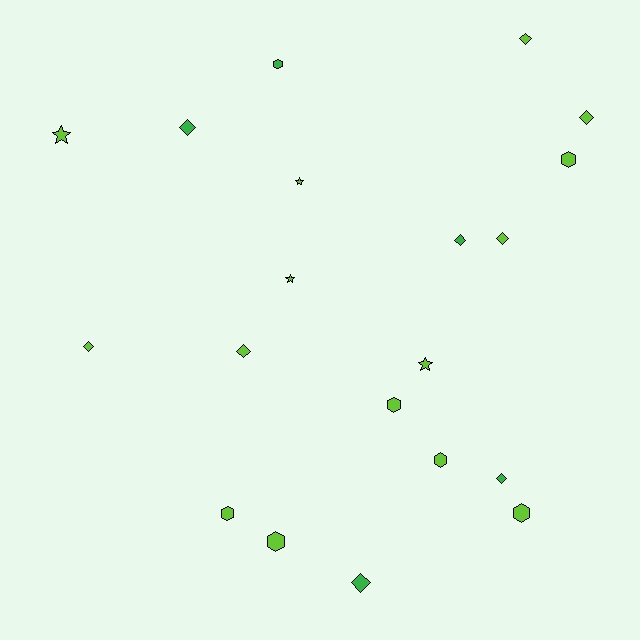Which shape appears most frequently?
Diamond, with 9 objects.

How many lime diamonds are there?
There are 5 lime diamonds.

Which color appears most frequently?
Lime, with 15 objects.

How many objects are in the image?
There are 20 objects.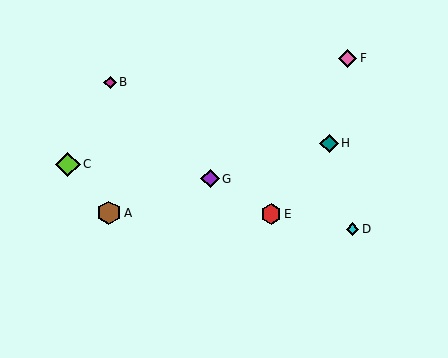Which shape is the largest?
The lime diamond (labeled C) is the largest.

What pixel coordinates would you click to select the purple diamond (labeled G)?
Click at (210, 179) to select the purple diamond G.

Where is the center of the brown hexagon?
The center of the brown hexagon is at (109, 213).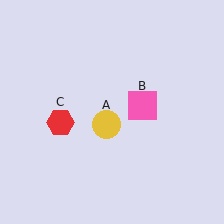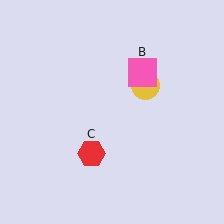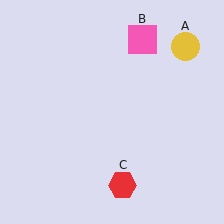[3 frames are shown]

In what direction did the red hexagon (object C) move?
The red hexagon (object C) moved down and to the right.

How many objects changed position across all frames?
3 objects changed position: yellow circle (object A), pink square (object B), red hexagon (object C).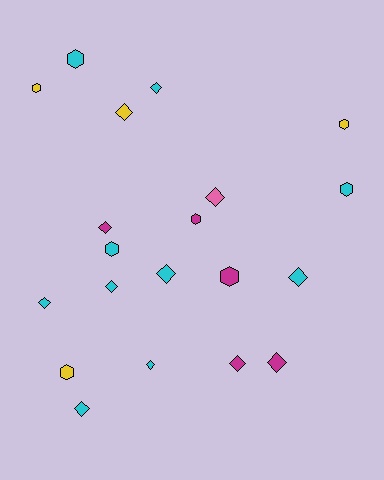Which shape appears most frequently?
Diamond, with 12 objects.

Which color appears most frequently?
Cyan, with 10 objects.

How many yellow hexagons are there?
There are 3 yellow hexagons.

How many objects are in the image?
There are 20 objects.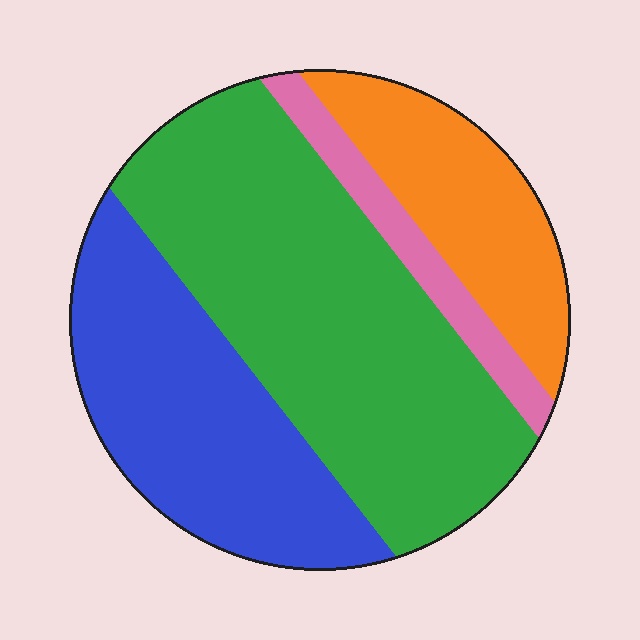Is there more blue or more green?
Green.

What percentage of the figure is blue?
Blue takes up about one quarter (1/4) of the figure.